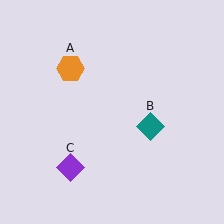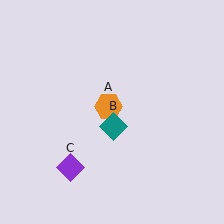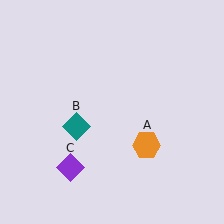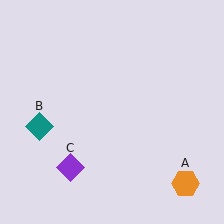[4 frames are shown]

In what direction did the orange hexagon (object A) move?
The orange hexagon (object A) moved down and to the right.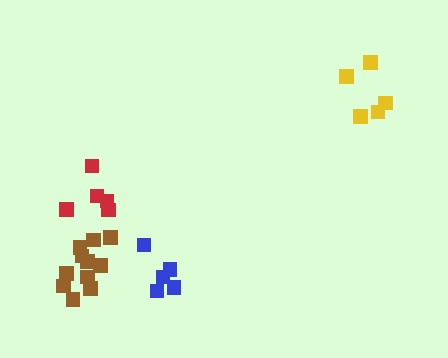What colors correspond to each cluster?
The clusters are colored: brown, red, yellow, blue.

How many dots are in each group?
Group 1: 11 dots, Group 2: 5 dots, Group 3: 5 dots, Group 4: 5 dots (26 total).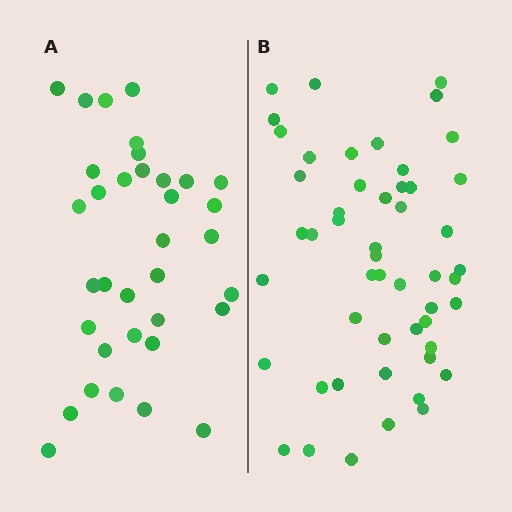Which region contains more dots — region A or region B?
Region B (the right region) has more dots.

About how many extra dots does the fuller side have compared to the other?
Region B has approximately 15 more dots than region A.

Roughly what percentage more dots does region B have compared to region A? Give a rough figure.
About 45% more.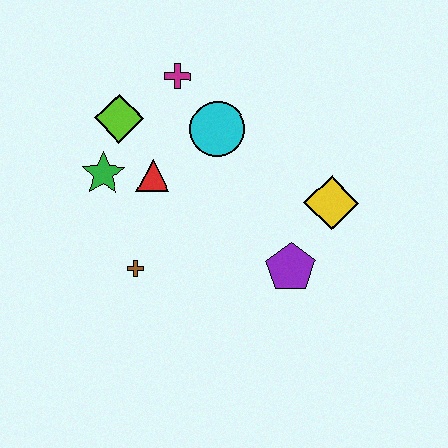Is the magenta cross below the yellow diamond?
No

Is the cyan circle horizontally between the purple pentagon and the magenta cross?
Yes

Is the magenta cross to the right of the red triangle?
Yes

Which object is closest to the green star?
The red triangle is closest to the green star.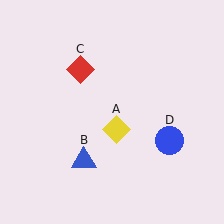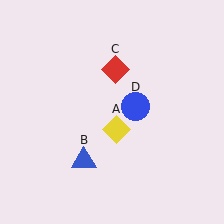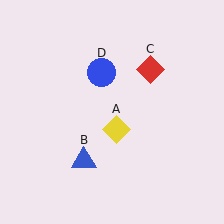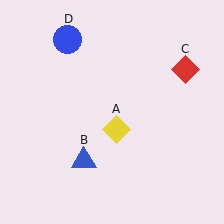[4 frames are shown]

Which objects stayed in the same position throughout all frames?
Yellow diamond (object A) and blue triangle (object B) remained stationary.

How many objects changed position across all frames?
2 objects changed position: red diamond (object C), blue circle (object D).